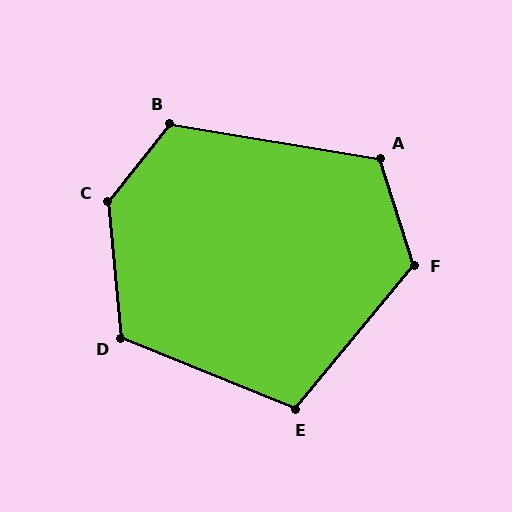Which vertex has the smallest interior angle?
E, at approximately 108 degrees.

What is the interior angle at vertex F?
Approximately 123 degrees (obtuse).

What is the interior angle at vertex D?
Approximately 118 degrees (obtuse).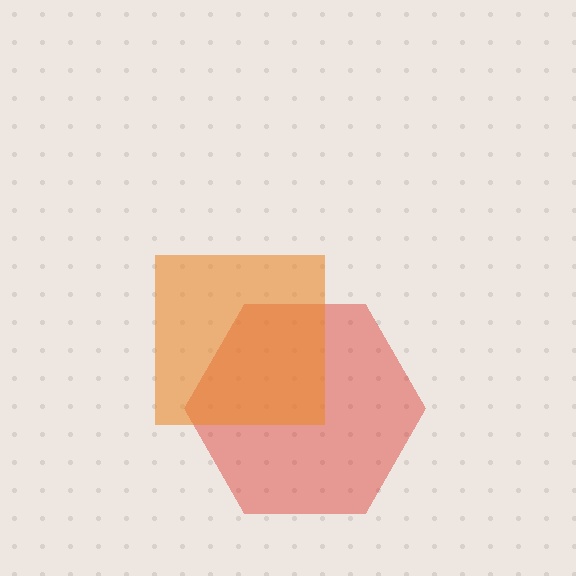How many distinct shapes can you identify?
There are 2 distinct shapes: a red hexagon, an orange square.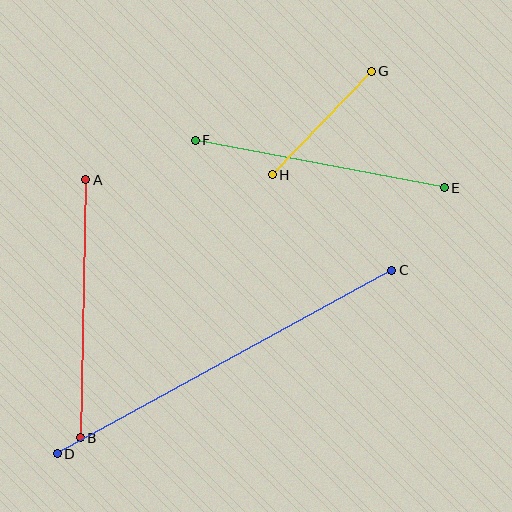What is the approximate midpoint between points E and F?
The midpoint is at approximately (320, 164) pixels.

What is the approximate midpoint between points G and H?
The midpoint is at approximately (322, 123) pixels.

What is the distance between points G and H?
The distance is approximately 143 pixels.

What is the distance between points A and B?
The distance is approximately 258 pixels.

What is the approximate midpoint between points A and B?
The midpoint is at approximately (83, 309) pixels.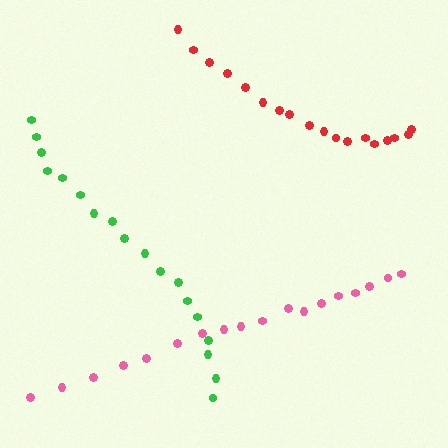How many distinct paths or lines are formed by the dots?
There are 3 distinct paths.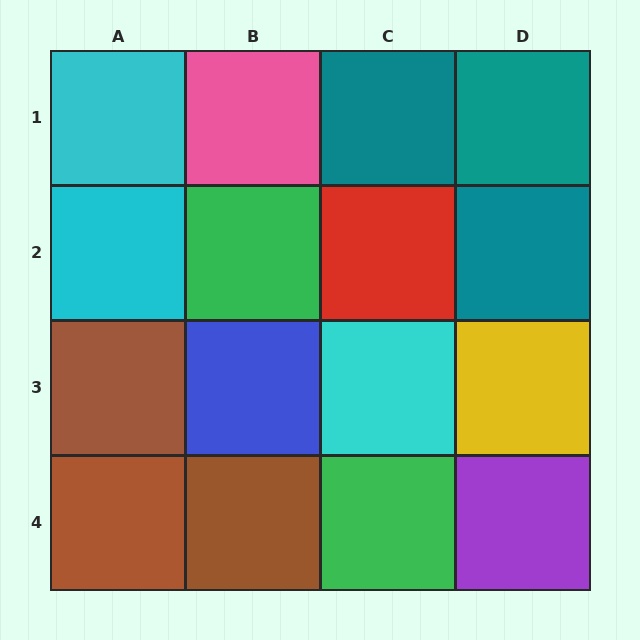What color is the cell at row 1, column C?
Teal.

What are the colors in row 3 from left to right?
Brown, blue, cyan, yellow.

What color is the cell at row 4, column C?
Green.